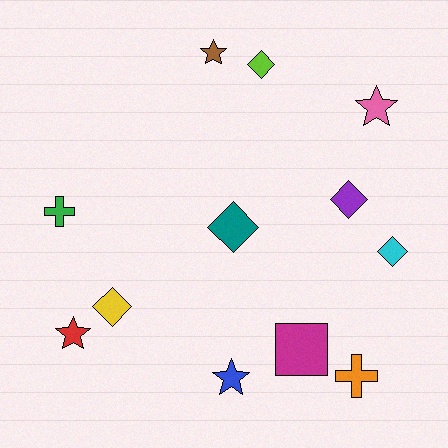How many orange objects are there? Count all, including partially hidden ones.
There is 1 orange object.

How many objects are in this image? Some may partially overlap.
There are 12 objects.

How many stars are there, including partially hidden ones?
There are 4 stars.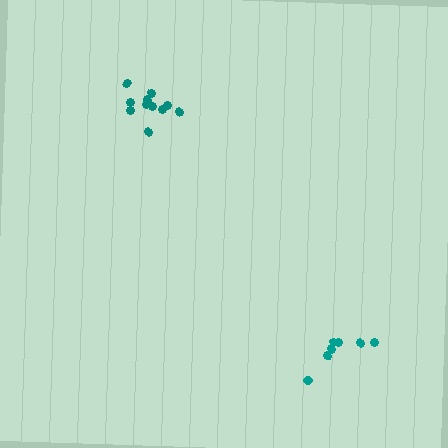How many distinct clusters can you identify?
There are 2 distinct clusters.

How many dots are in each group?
Group 1: 11 dots, Group 2: 7 dots (18 total).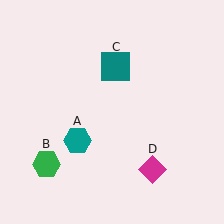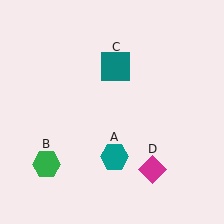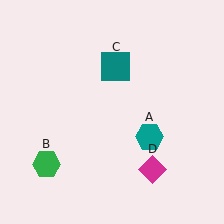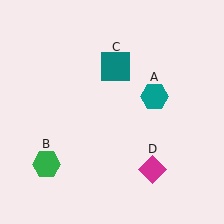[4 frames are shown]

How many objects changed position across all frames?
1 object changed position: teal hexagon (object A).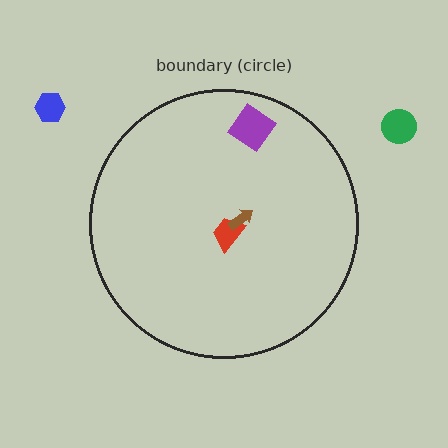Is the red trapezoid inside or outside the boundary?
Inside.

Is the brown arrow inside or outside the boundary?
Inside.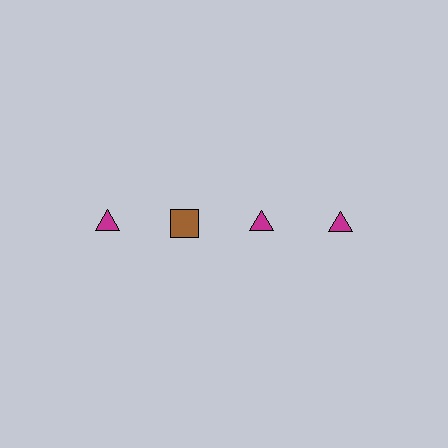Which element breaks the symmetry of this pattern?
The brown square in the top row, second from left column breaks the symmetry. All other shapes are magenta triangles.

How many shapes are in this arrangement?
There are 4 shapes arranged in a grid pattern.